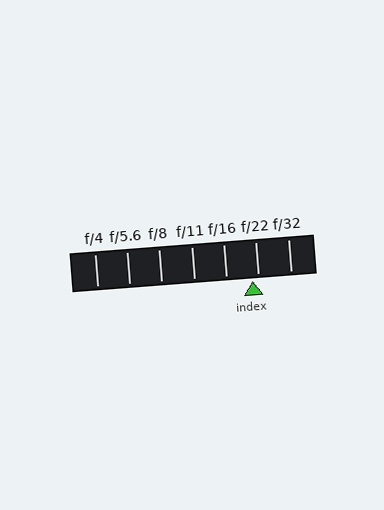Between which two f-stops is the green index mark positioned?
The index mark is between f/16 and f/22.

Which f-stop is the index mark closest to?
The index mark is closest to f/22.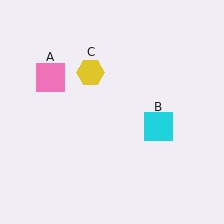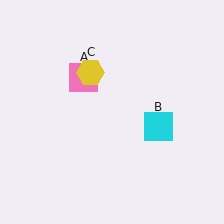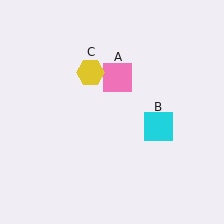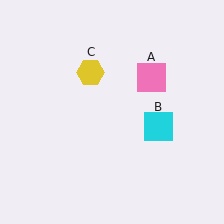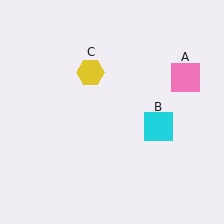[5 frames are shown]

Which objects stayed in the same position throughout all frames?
Cyan square (object B) and yellow hexagon (object C) remained stationary.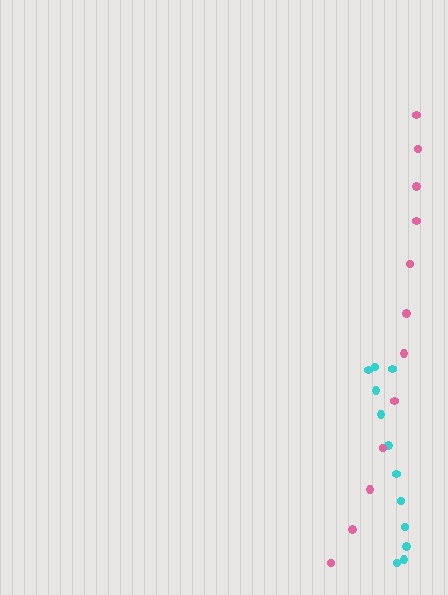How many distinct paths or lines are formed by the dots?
There are 2 distinct paths.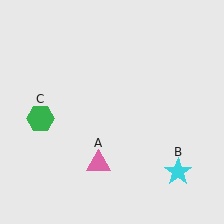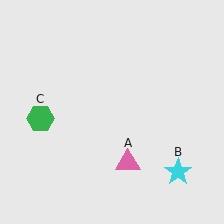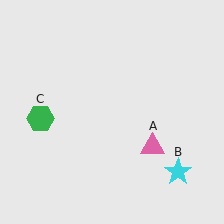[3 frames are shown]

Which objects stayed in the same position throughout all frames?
Cyan star (object B) and green hexagon (object C) remained stationary.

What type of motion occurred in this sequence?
The pink triangle (object A) rotated counterclockwise around the center of the scene.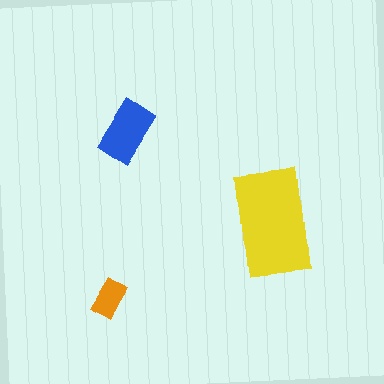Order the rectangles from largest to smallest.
the yellow one, the blue one, the orange one.